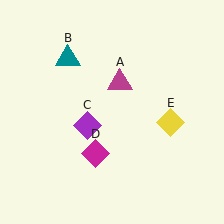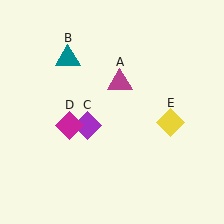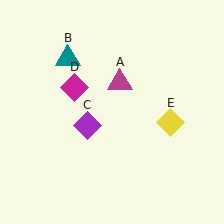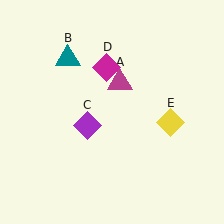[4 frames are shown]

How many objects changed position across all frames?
1 object changed position: magenta diamond (object D).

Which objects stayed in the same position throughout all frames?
Magenta triangle (object A) and teal triangle (object B) and purple diamond (object C) and yellow diamond (object E) remained stationary.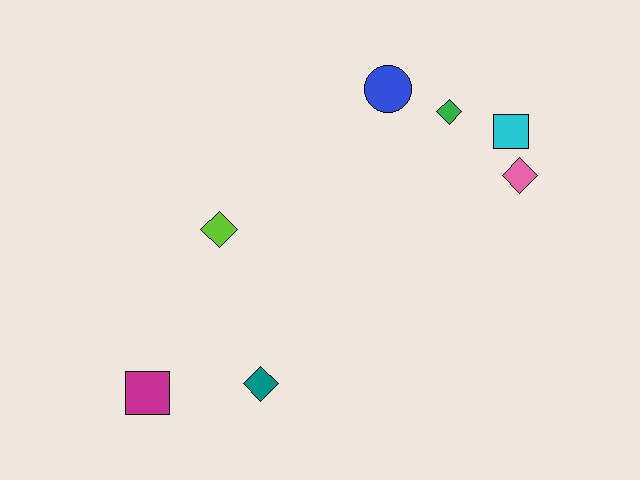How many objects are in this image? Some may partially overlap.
There are 7 objects.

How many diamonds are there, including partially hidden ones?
There are 4 diamonds.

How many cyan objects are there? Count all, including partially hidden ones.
There is 1 cyan object.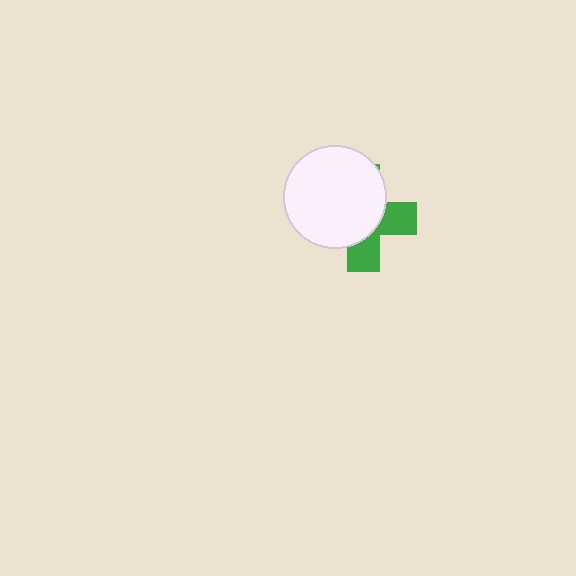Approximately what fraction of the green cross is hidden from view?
Roughly 63% of the green cross is hidden behind the white circle.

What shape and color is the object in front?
The object in front is a white circle.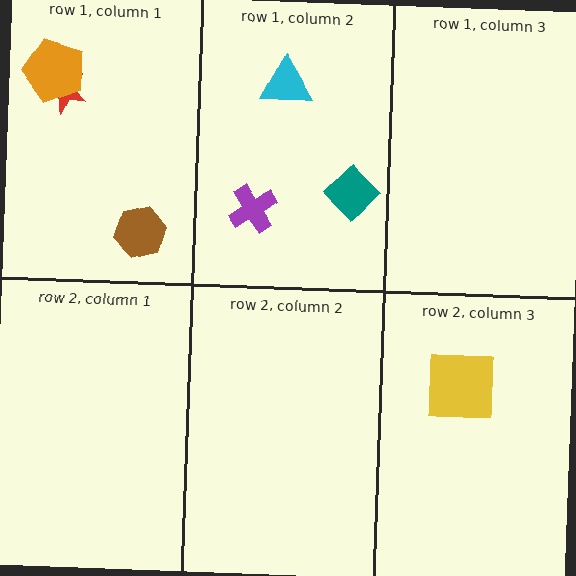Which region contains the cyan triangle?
The row 1, column 2 region.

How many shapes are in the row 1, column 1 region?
3.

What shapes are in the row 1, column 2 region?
The teal diamond, the purple cross, the cyan triangle.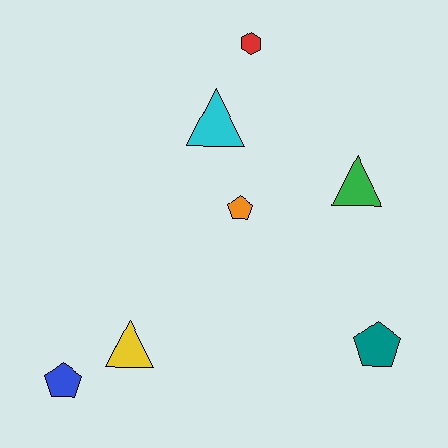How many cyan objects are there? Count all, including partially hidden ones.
There is 1 cyan object.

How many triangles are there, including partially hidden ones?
There are 3 triangles.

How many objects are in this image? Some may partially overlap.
There are 7 objects.